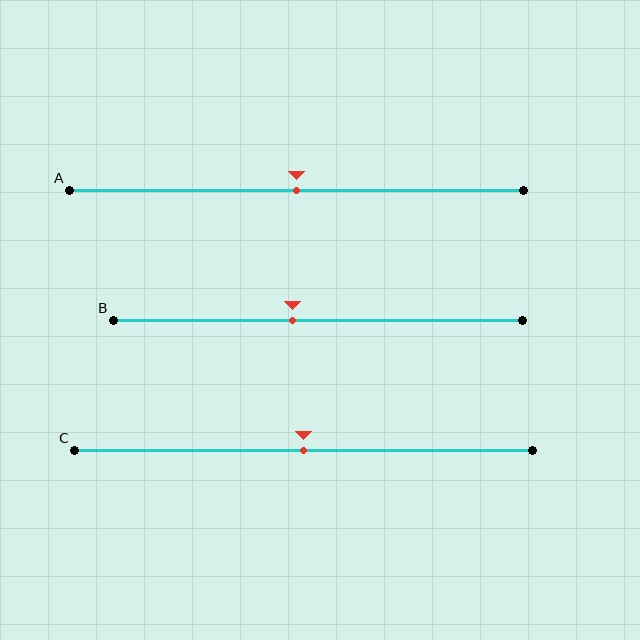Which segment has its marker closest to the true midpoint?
Segment A has its marker closest to the true midpoint.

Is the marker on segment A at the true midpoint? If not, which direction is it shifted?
Yes, the marker on segment A is at the true midpoint.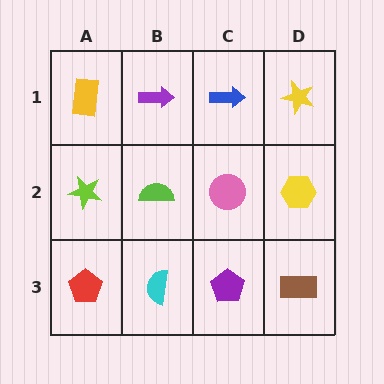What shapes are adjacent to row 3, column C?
A pink circle (row 2, column C), a cyan semicircle (row 3, column B), a brown rectangle (row 3, column D).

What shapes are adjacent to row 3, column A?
A lime star (row 2, column A), a cyan semicircle (row 3, column B).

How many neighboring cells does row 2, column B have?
4.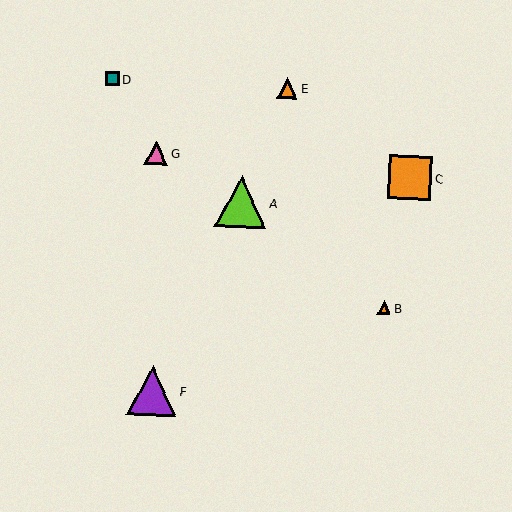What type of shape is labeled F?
Shape F is a purple triangle.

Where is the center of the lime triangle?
The center of the lime triangle is at (241, 202).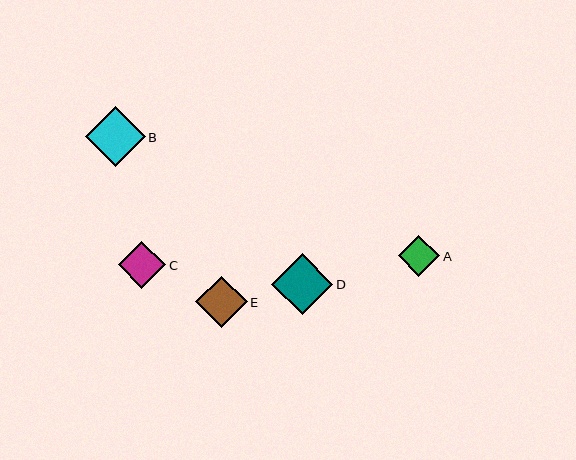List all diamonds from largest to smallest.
From largest to smallest: D, B, E, C, A.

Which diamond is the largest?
Diamond D is the largest with a size of approximately 61 pixels.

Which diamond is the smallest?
Diamond A is the smallest with a size of approximately 41 pixels.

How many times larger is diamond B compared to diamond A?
Diamond B is approximately 1.5 times the size of diamond A.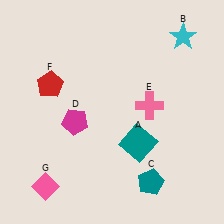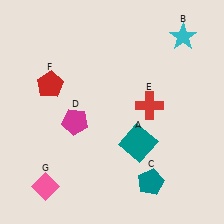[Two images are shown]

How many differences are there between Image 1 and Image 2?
There is 1 difference between the two images.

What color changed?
The cross (E) changed from pink in Image 1 to red in Image 2.